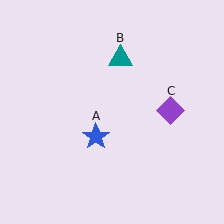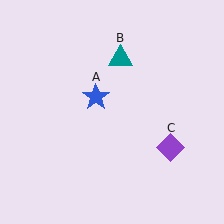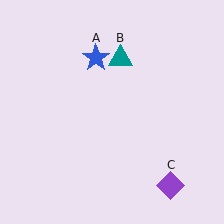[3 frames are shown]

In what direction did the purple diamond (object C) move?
The purple diamond (object C) moved down.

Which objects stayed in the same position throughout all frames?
Teal triangle (object B) remained stationary.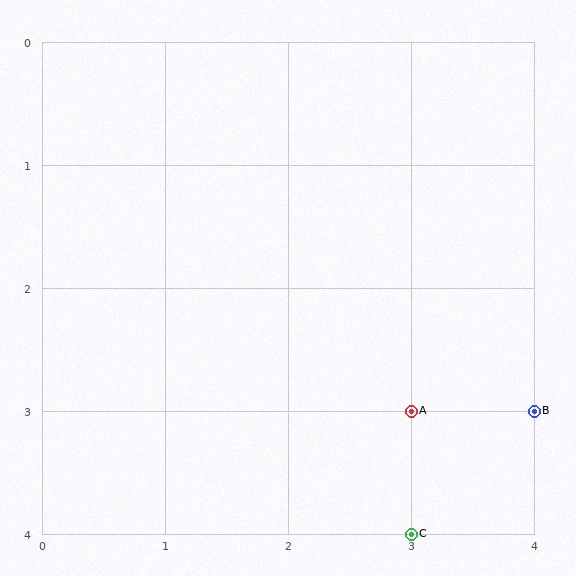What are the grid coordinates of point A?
Point A is at grid coordinates (3, 3).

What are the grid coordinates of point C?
Point C is at grid coordinates (3, 4).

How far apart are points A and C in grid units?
Points A and C are 1 row apart.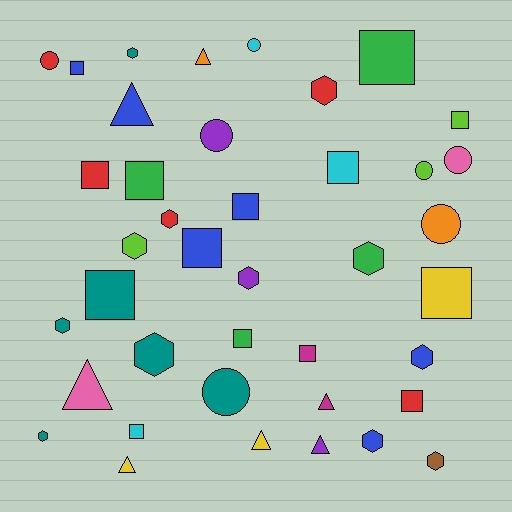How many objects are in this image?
There are 40 objects.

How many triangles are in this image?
There are 7 triangles.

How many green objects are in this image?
There are 4 green objects.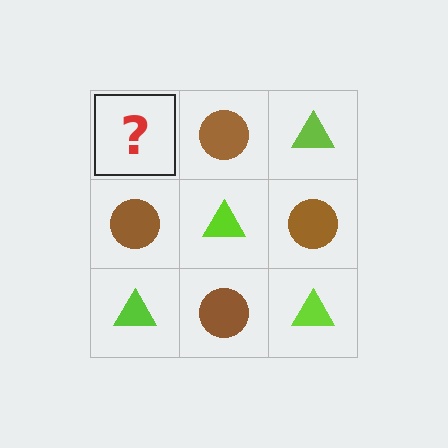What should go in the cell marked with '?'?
The missing cell should contain a lime triangle.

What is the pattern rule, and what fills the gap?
The rule is that it alternates lime triangle and brown circle in a checkerboard pattern. The gap should be filled with a lime triangle.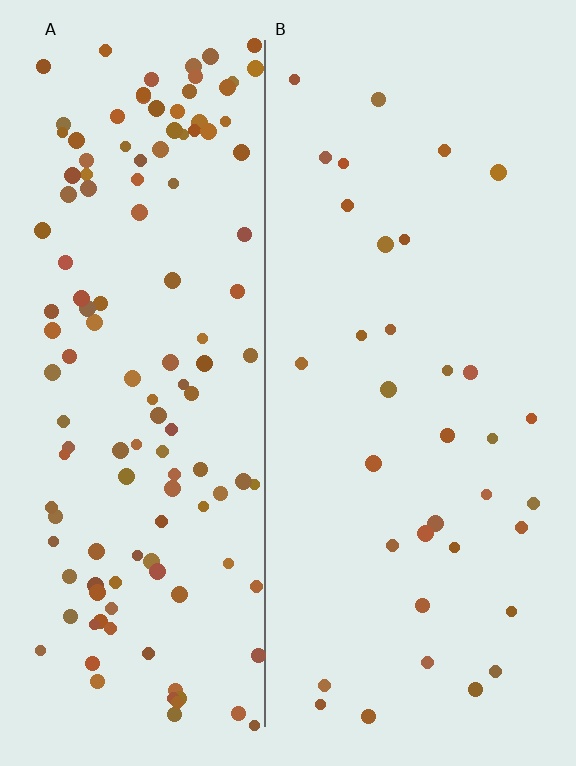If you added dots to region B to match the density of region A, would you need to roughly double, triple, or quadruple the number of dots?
Approximately quadruple.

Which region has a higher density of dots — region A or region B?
A (the left).